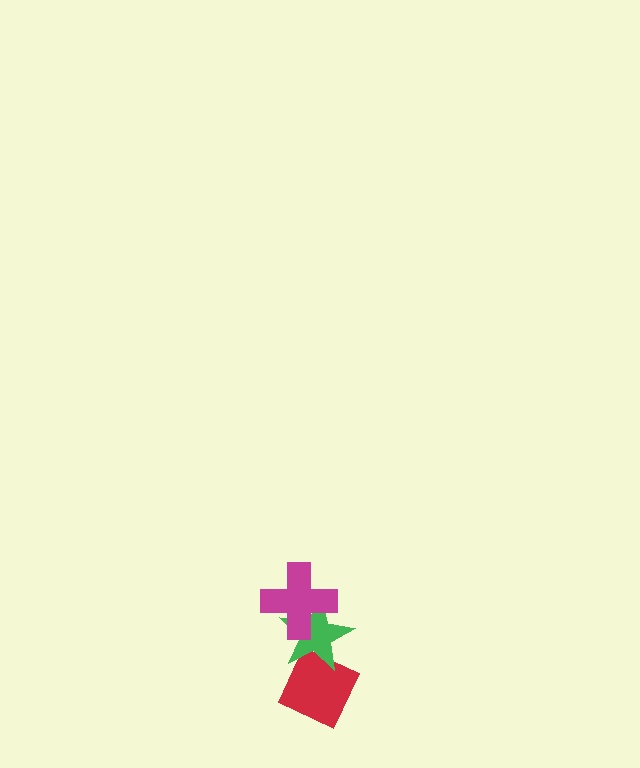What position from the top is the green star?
The green star is 2nd from the top.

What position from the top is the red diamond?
The red diamond is 3rd from the top.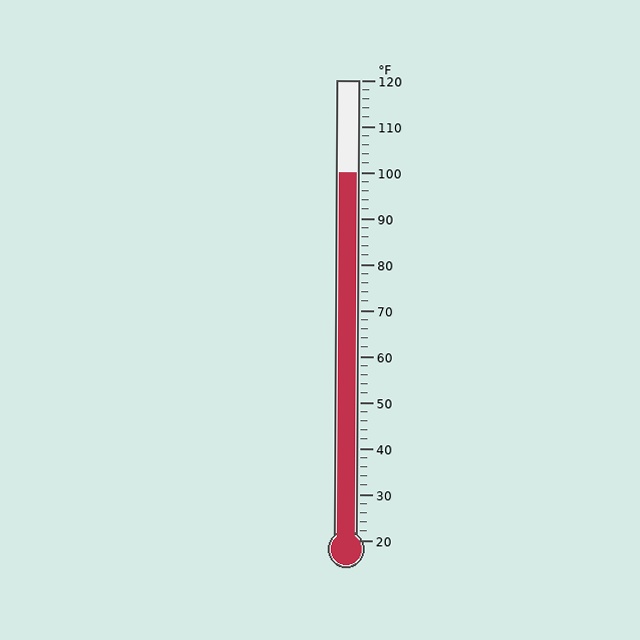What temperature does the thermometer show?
The thermometer shows approximately 100°F.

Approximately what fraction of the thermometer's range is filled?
The thermometer is filled to approximately 80% of its range.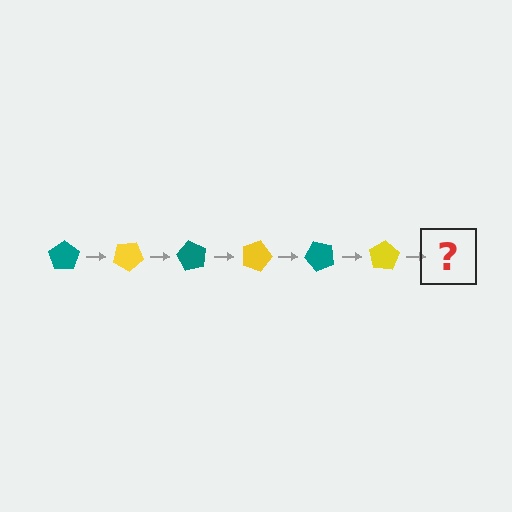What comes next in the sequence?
The next element should be a teal pentagon, rotated 180 degrees from the start.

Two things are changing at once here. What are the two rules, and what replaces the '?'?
The two rules are that it rotates 30 degrees each step and the color cycles through teal and yellow. The '?' should be a teal pentagon, rotated 180 degrees from the start.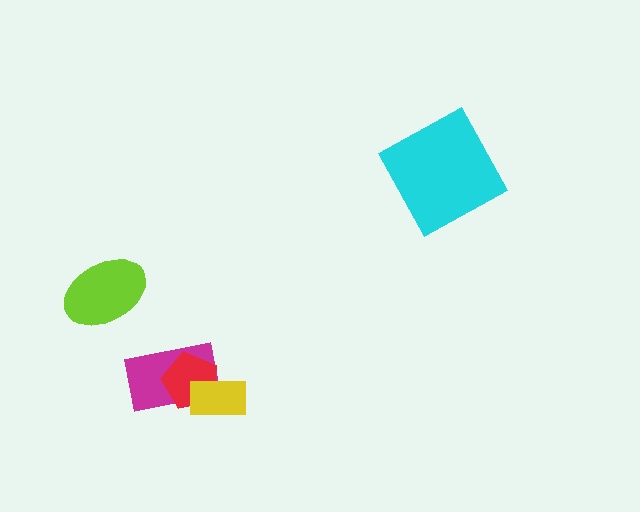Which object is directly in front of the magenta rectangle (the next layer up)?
The red pentagon is directly in front of the magenta rectangle.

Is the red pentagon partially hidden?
Yes, it is partially covered by another shape.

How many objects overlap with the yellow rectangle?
2 objects overlap with the yellow rectangle.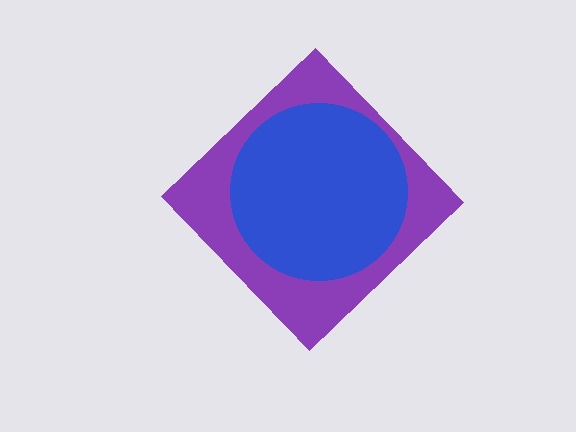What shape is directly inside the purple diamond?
The blue circle.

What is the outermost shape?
The purple diamond.